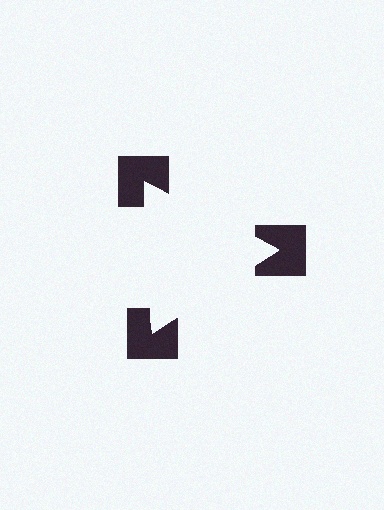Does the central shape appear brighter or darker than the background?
It typically appears slightly brighter than the background, even though no actual brightness change is drawn.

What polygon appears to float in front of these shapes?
An illusory triangle — its edges are inferred from the aligned wedge cuts in the notched squares, not physically drawn.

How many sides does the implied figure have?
3 sides.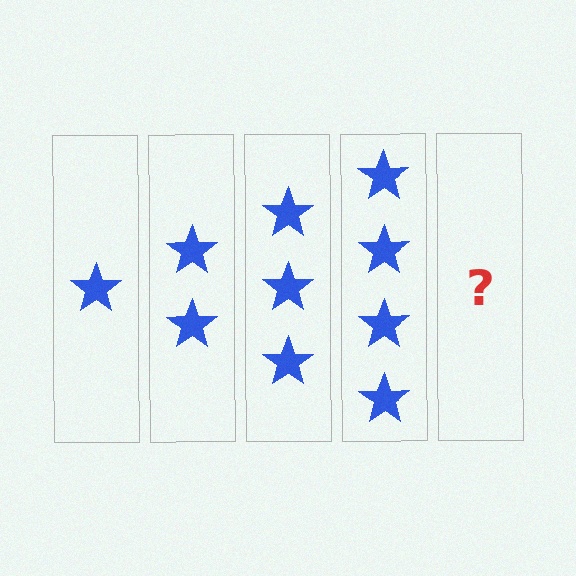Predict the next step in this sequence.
The next step is 5 stars.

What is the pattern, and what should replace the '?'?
The pattern is that each step adds one more star. The '?' should be 5 stars.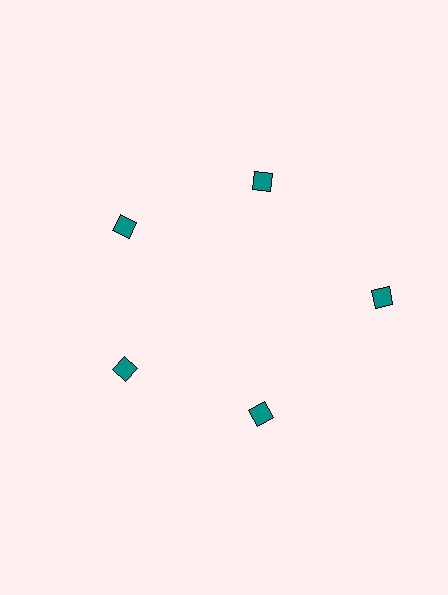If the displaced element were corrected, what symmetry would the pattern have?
It would have 5-fold rotational symmetry — the pattern would map onto itself every 72 degrees.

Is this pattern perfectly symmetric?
No. The 5 teal diamonds are arranged in a ring, but one element near the 3 o'clock position is pushed outward from the center, breaking the 5-fold rotational symmetry.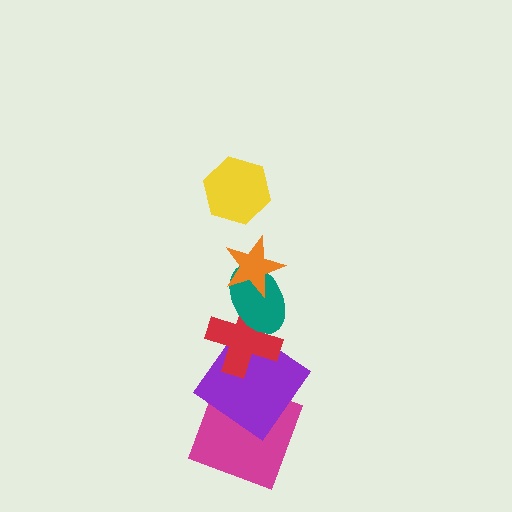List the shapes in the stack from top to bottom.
From top to bottom: the yellow hexagon, the orange star, the teal ellipse, the red cross, the purple diamond, the magenta square.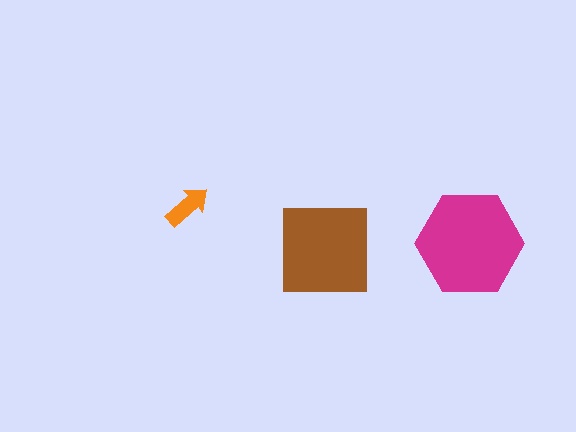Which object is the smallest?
The orange arrow.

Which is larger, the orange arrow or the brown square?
The brown square.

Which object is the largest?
The magenta hexagon.